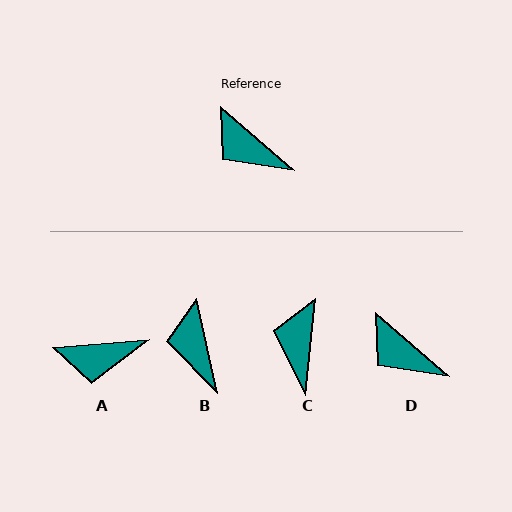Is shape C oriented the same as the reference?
No, it is off by about 55 degrees.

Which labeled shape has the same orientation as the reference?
D.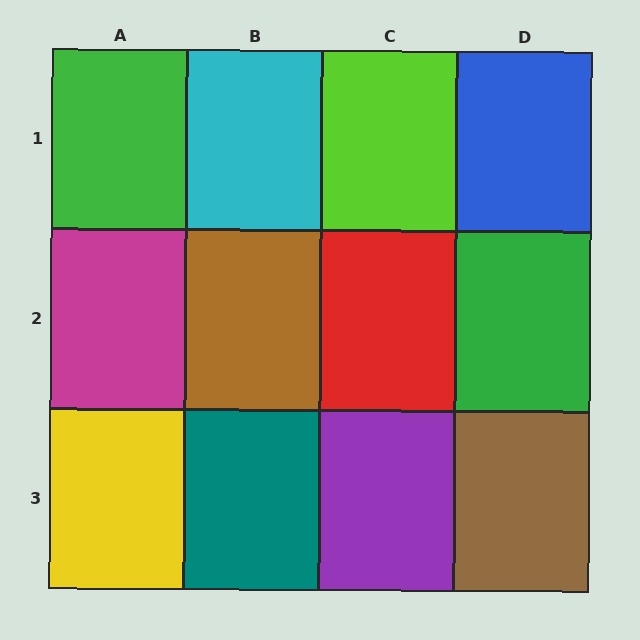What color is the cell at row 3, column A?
Yellow.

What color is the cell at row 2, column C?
Red.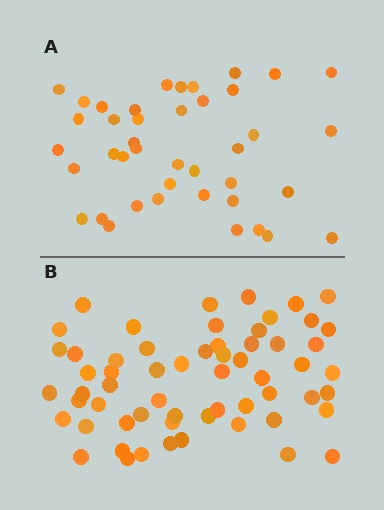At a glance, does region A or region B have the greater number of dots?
Region B (the bottom region) has more dots.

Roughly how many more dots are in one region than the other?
Region B has approximately 20 more dots than region A.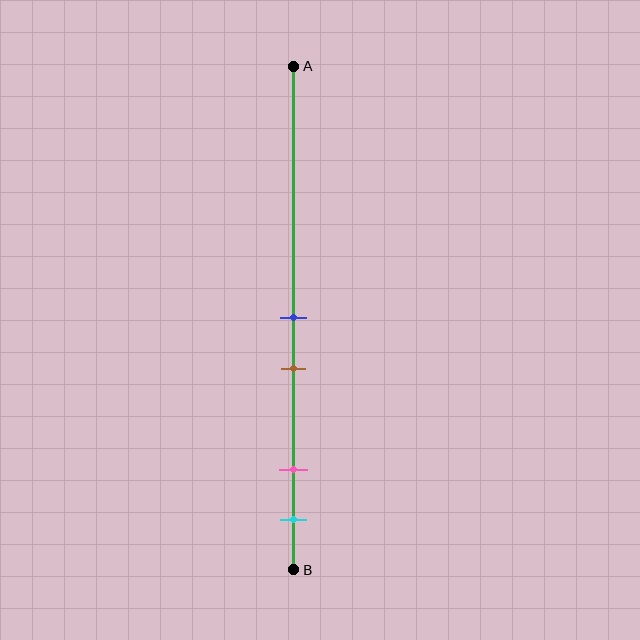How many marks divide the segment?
There are 4 marks dividing the segment.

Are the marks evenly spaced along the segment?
No, the marks are not evenly spaced.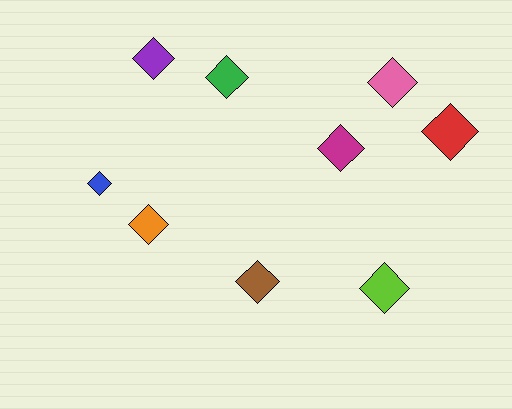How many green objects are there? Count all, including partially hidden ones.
There is 1 green object.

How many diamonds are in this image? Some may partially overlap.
There are 9 diamonds.